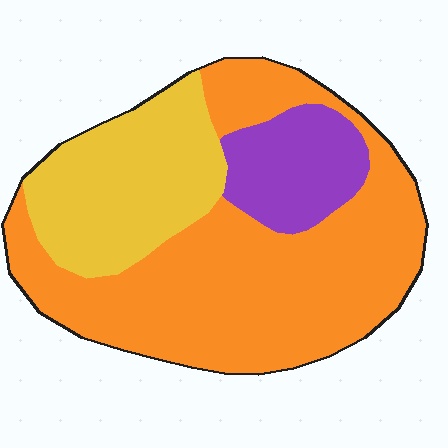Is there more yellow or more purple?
Yellow.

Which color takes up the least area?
Purple, at roughly 15%.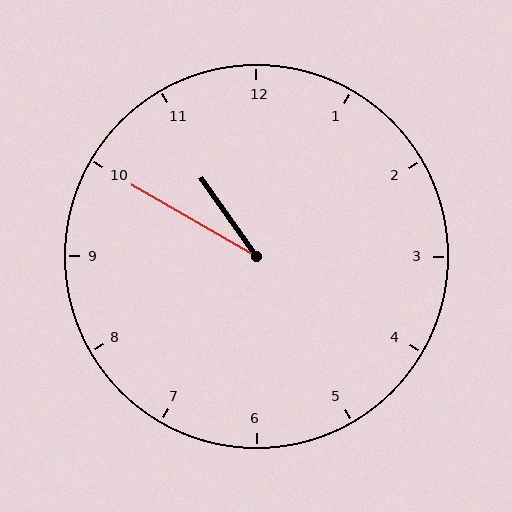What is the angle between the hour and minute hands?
Approximately 25 degrees.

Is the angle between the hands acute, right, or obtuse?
It is acute.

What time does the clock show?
10:50.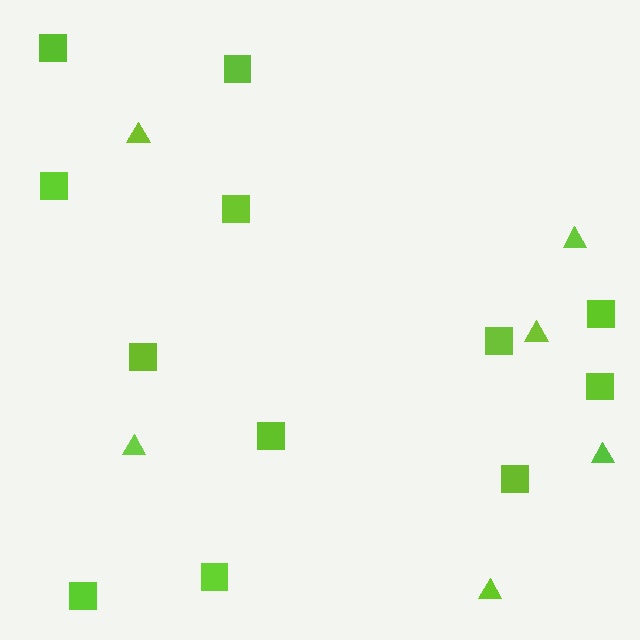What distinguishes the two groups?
There are 2 groups: one group of triangles (6) and one group of squares (12).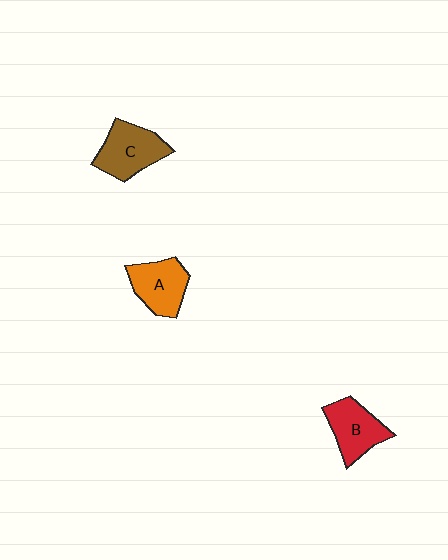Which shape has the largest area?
Shape C (brown).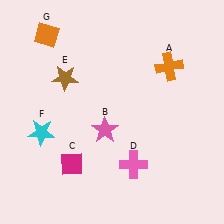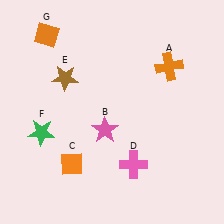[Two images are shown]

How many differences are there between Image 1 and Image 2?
There are 2 differences between the two images.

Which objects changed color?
C changed from magenta to orange. F changed from cyan to green.